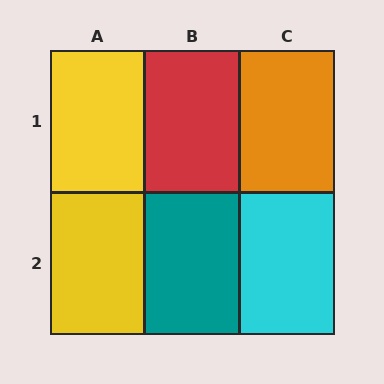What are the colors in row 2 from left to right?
Yellow, teal, cyan.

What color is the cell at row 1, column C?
Orange.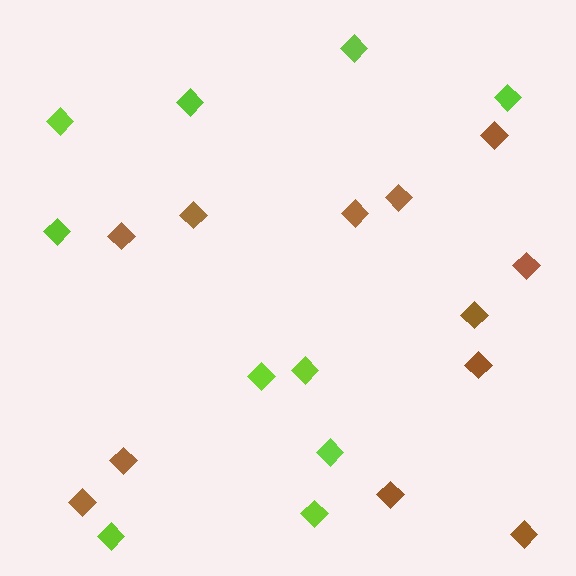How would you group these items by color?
There are 2 groups: one group of brown diamonds (12) and one group of lime diamonds (10).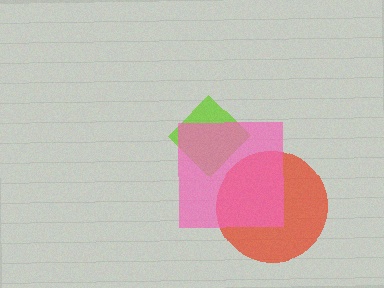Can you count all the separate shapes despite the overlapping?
Yes, there are 3 separate shapes.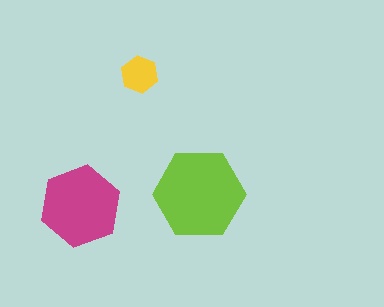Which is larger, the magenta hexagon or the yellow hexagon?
The magenta one.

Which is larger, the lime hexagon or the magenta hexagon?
The lime one.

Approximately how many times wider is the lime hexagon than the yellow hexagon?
About 2.5 times wider.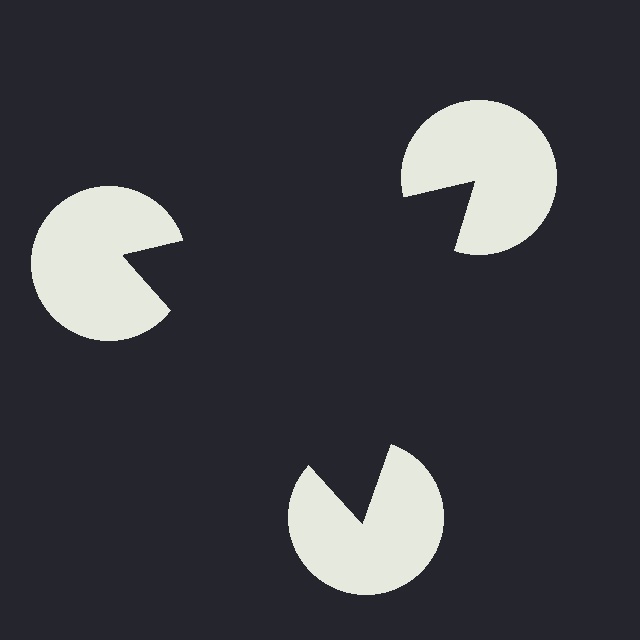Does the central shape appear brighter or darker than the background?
It typically appears slightly darker than the background, even though no actual brightness change is drawn.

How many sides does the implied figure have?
3 sides.